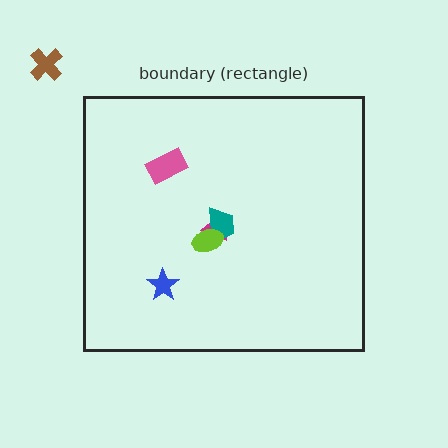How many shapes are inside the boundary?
5 inside, 1 outside.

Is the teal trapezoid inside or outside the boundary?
Inside.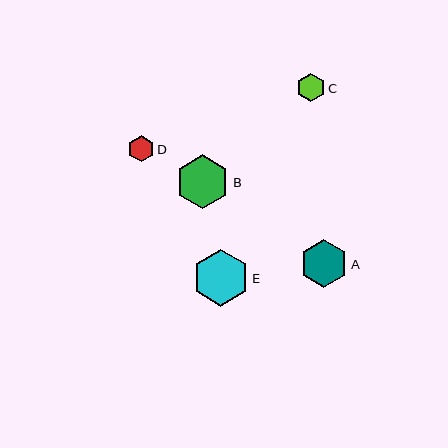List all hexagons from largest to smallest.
From largest to smallest: E, B, A, C, D.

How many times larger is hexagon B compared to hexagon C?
Hexagon B is approximately 1.9 times the size of hexagon C.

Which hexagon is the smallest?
Hexagon D is the smallest with a size of approximately 26 pixels.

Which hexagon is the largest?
Hexagon E is the largest with a size of approximately 57 pixels.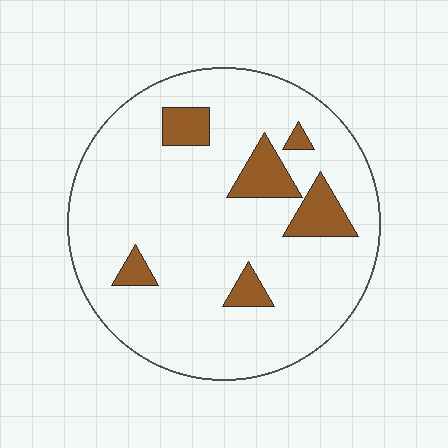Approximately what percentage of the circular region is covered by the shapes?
Approximately 15%.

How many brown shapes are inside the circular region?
6.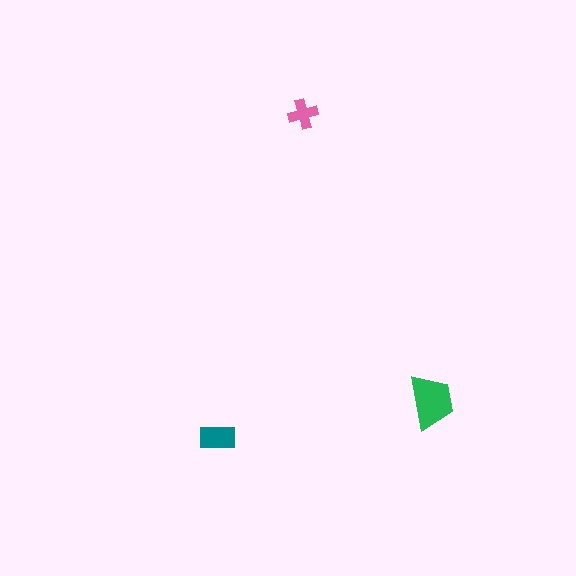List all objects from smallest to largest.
The pink cross, the teal rectangle, the green trapezoid.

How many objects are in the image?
There are 3 objects in the image.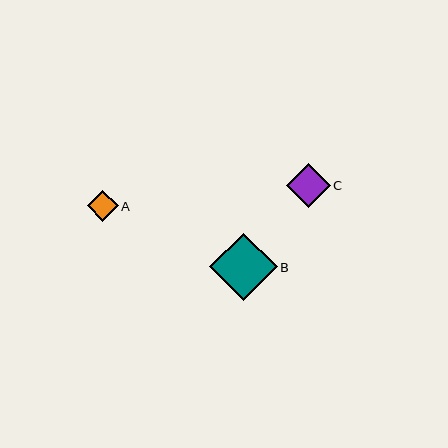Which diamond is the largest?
Diamond B is the largest with a size of approximately 67 pixels.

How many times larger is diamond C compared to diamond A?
Diamond C is approximately 1.4 times the size of diamond A.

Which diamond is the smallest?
Diamond A is the smallest with a size of approximately 31 pixels.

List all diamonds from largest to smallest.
From largest to smallest: B, C, A.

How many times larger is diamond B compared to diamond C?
Diamond B is approximately 1.5 times the size of diamond C.